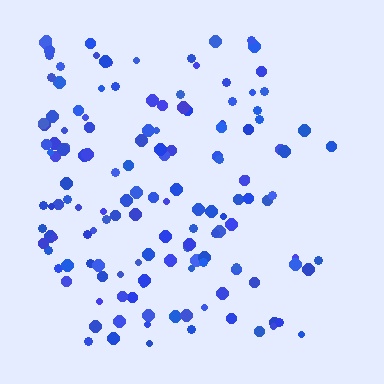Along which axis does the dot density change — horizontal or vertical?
Horizontal.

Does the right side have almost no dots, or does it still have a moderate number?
Still a moderate number, just noticeably fewer than the left.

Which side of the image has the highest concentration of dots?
The left.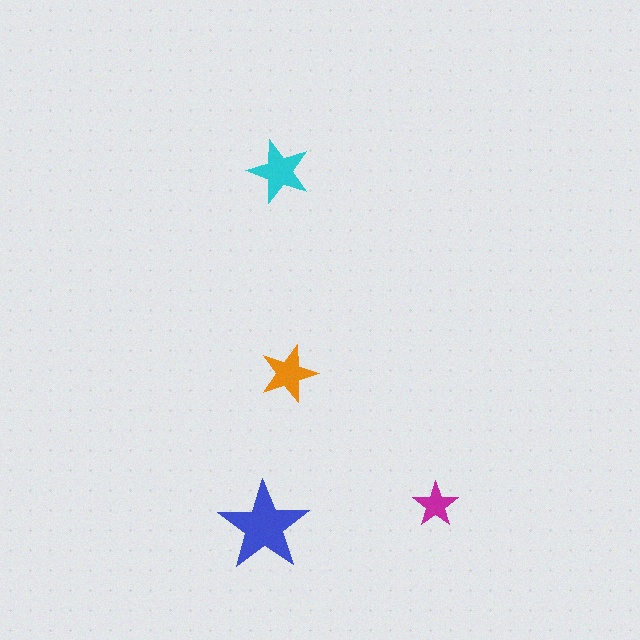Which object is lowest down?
The blue star is bottommost.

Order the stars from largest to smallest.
the blue one, the cyan one, the orange one, the magenta one.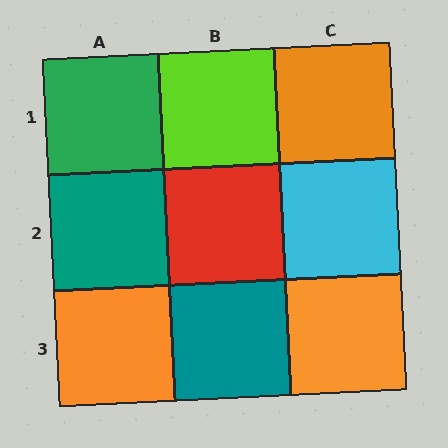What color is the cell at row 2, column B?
Red.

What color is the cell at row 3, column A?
Orange.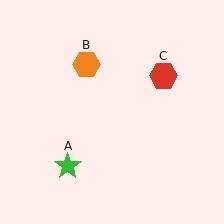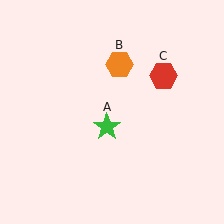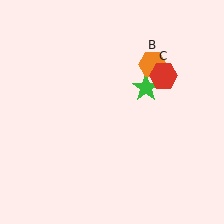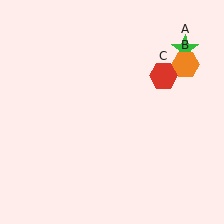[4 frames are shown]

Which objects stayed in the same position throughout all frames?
Red hexagon (object C) remained stationary.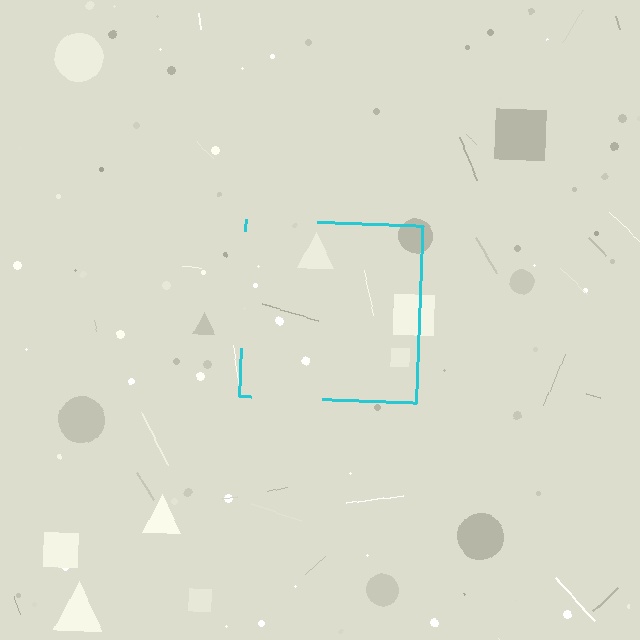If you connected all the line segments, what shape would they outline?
They would outline a square.